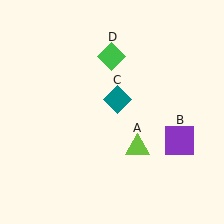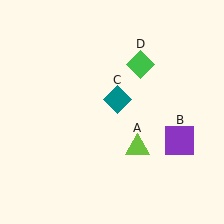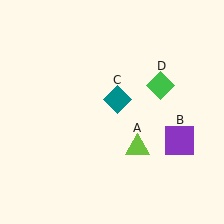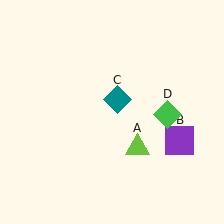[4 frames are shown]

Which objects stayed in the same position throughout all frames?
Lime triangle (object A) and purple square (object B) and teal diamond (object C) remained stationary.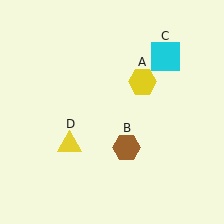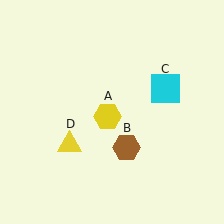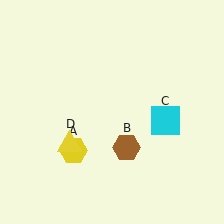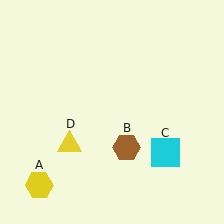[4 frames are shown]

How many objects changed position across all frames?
2 objects changed position: yellow hexagon (object A), cyan square (object C).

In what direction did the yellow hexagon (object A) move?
The yellow hexagon (object A) moved down and to the left.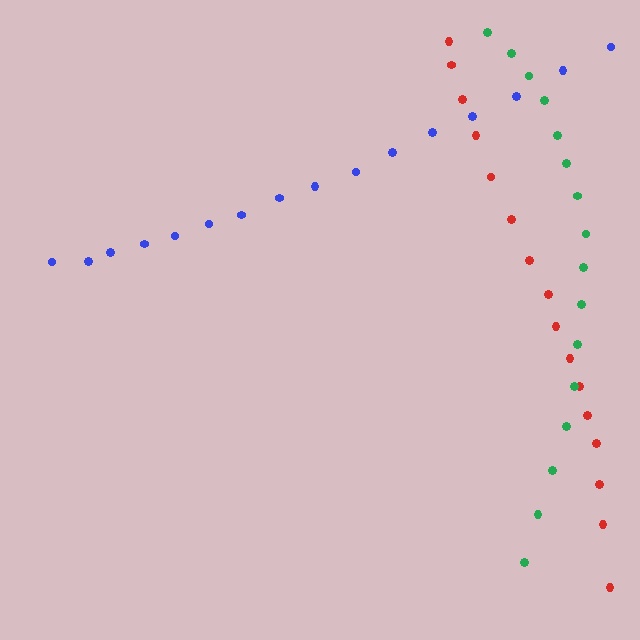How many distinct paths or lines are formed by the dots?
There are 3 distinct paths.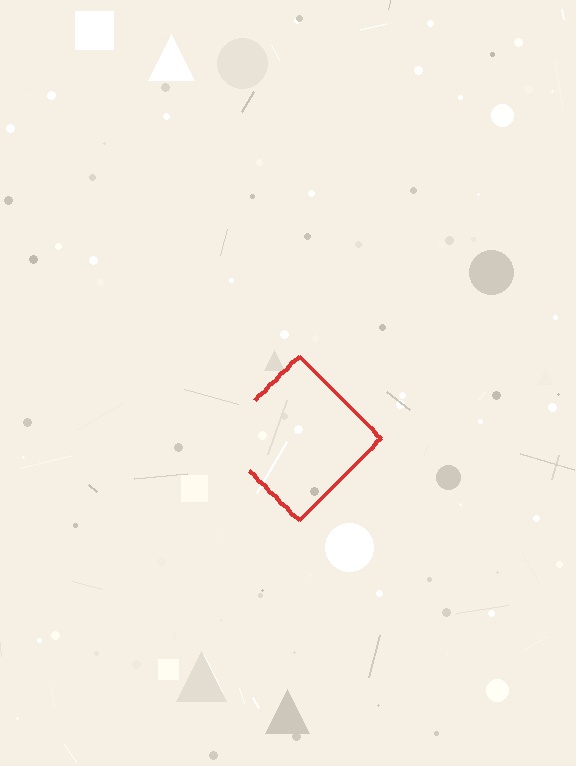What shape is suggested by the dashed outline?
The dashed outline suggests a diamond.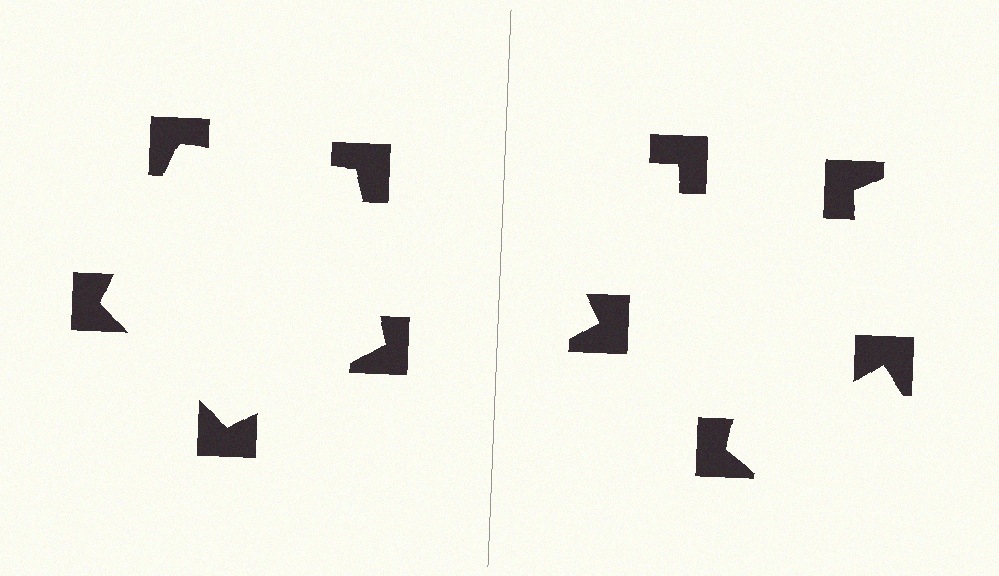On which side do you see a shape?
An illusory pentagon appears on the left side. On the right side the wedge cuts are rotated, so no coherent shape forms.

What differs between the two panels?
The notched squares are positioned identically on both sides; only the wedge orientations differ. On the left they align to a pentagon; on the right they are misaligned.